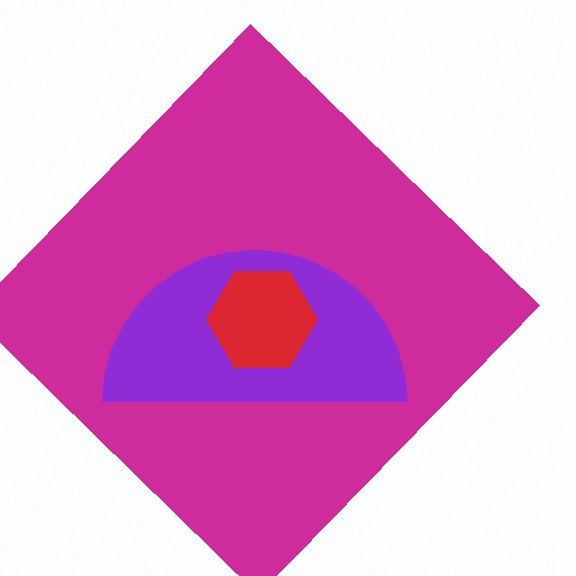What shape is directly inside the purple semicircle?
The red hexagon.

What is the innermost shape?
The red hexagon.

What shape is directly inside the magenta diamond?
The purple semicircle.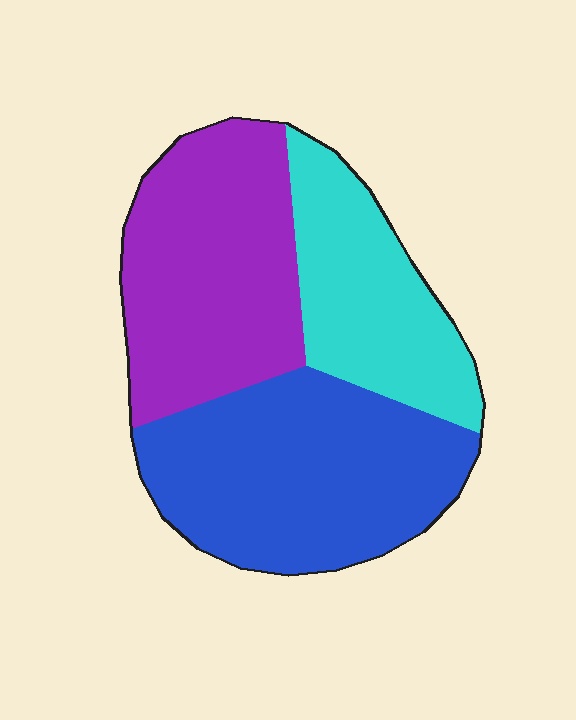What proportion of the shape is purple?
Purple takes up about one third (1/3) of the shape.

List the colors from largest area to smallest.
From largest to smallest: blue, purple, cyan.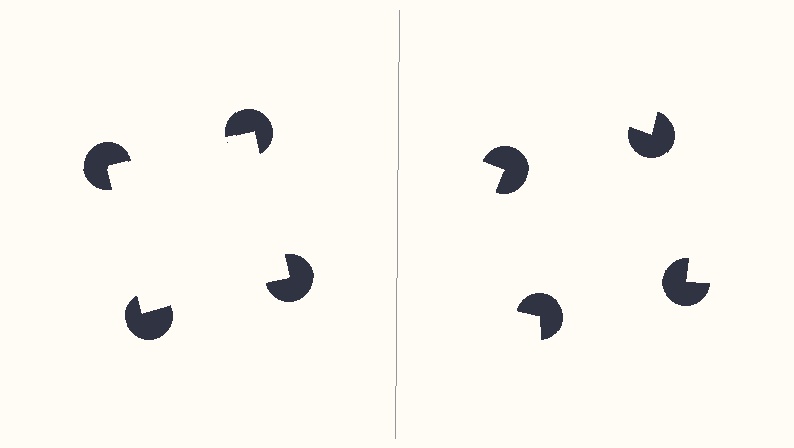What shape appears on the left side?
An illusory square.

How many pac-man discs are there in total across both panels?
8 — 4 on each side.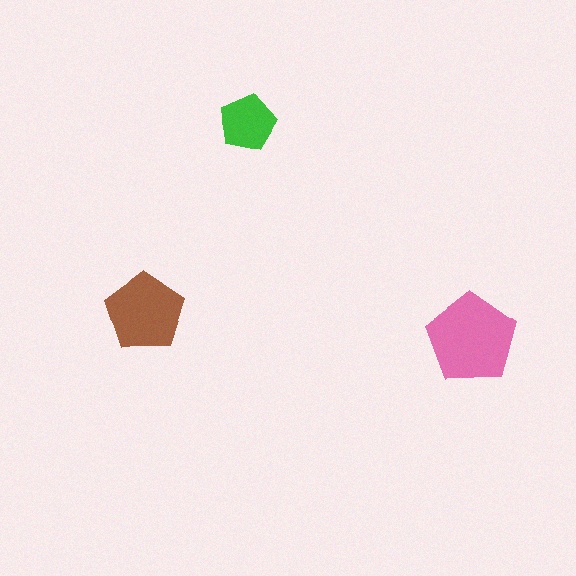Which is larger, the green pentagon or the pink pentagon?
The pink one.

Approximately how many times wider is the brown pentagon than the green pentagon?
About 1.5 times wider.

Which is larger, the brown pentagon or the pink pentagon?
The pink one.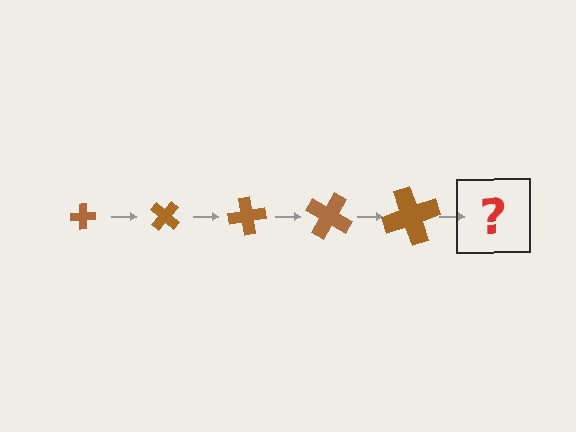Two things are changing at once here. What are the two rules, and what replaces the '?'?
The two rules are that the cross grows larger each step and it rotates 40 degrees each step. The '?' should be a cross, larger than the previous one and rotated 200 degrees from the start.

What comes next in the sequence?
The next element should be a cross, larger than the previous one and rotated 200 degrees from the start.